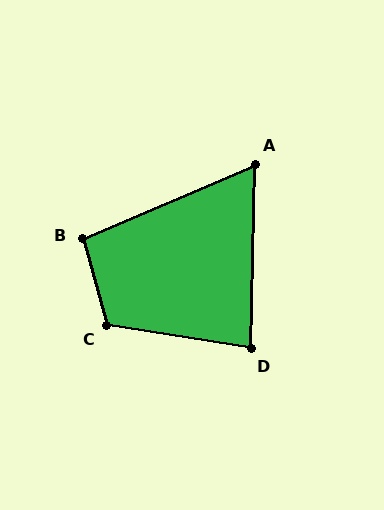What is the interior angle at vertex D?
Approximately 82 degrees (acute).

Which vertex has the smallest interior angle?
A, at approximately 65 degrees.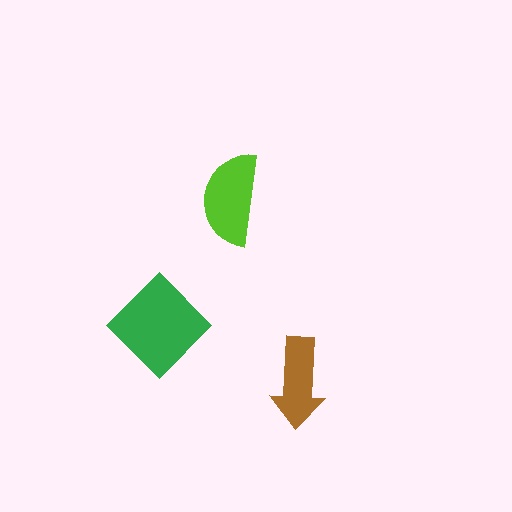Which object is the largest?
The green diamond.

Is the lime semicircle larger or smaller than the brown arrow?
Larger.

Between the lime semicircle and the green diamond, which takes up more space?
The green diamond.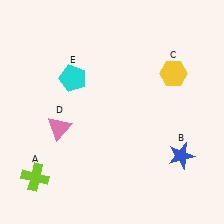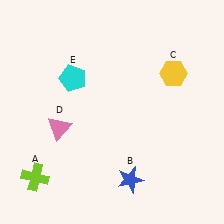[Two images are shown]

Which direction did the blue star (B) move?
The blue star (B) moved left.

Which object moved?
The blue star (B) moved left.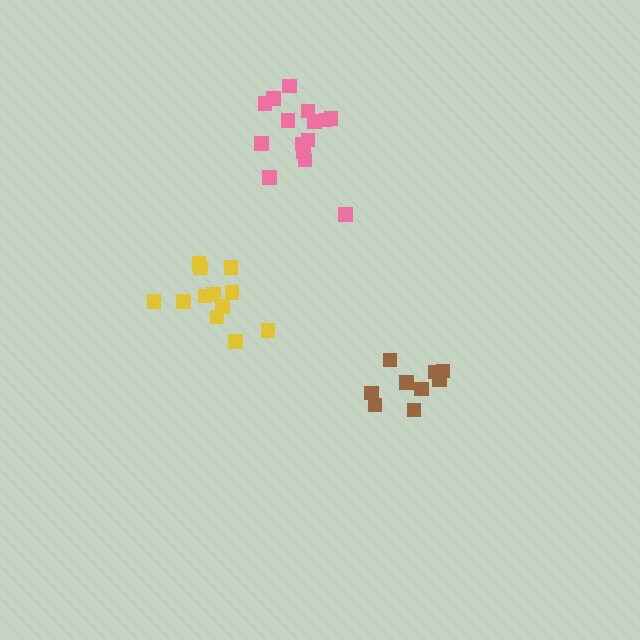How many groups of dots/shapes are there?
There are 3 groups.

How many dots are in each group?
Group 1: 9 dots, Group 2: 15 dots, Group 3: 12 dots (36 total).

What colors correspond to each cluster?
The clusters are colored: brown, pink, yellow.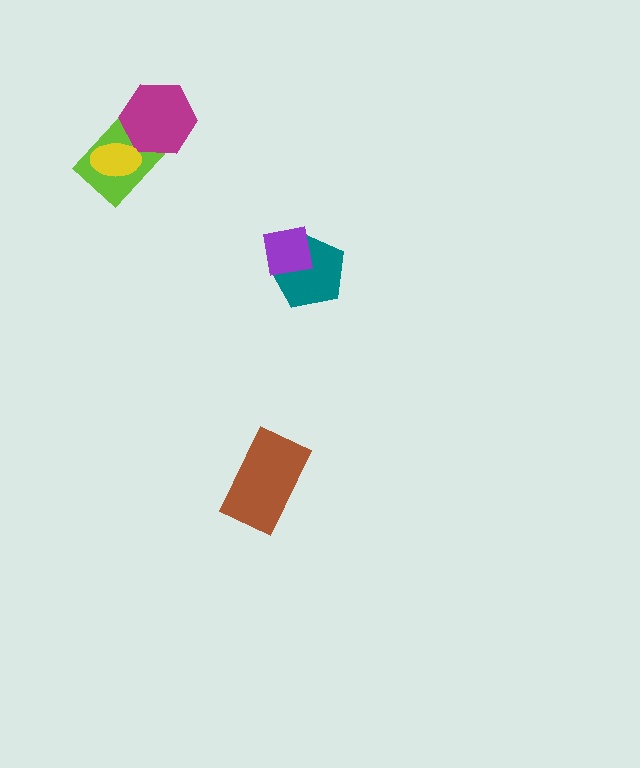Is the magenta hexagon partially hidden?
No, no other shape covers it.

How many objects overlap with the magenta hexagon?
1 object overlaps with the magenta hexagon.